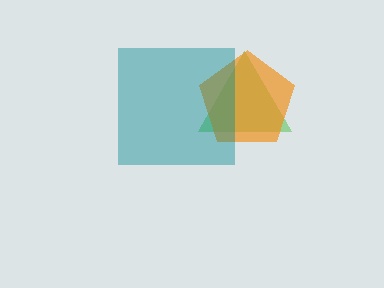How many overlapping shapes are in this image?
There are 3 overlapping shapes in the image.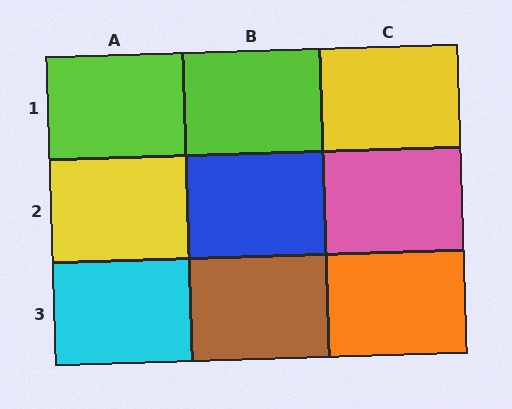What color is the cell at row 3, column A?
Cyan.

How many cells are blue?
1 cell is blue.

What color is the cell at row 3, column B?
Brown.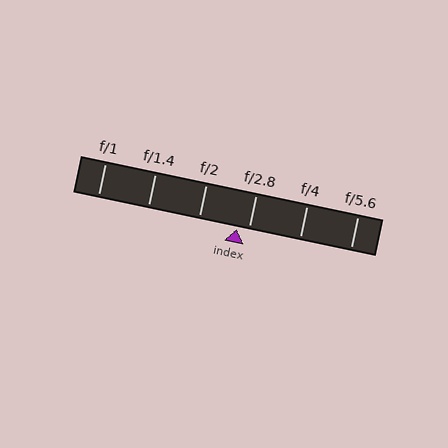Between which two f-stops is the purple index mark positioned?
The index mark is between f/2 and f/2.8.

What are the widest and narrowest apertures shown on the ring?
The widest aperture shown is f/1 and the narrowest is f/5.6.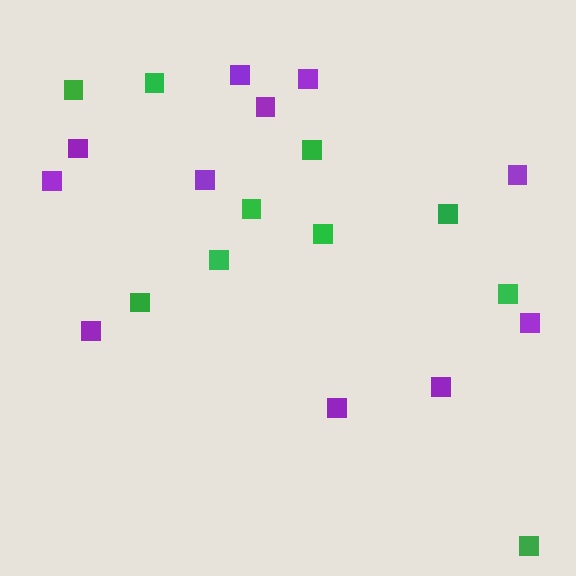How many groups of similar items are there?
There are 2 groups: one group of purple squares (11) and one group of green squares (10).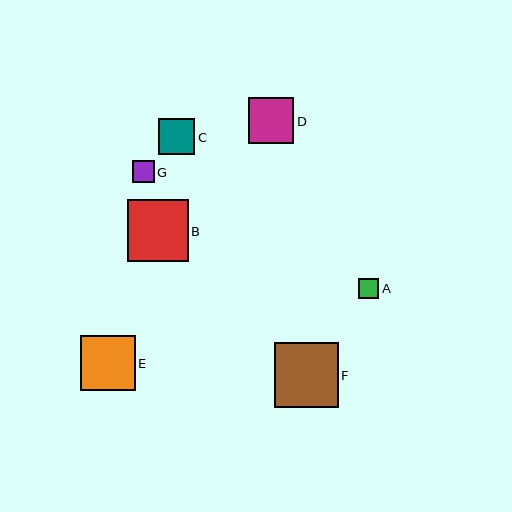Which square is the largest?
Square F is the largest with a size of approximately 64 pixels.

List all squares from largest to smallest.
From largest to smallest: F, B, E, D, C, G, A.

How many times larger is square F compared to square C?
Square F is approximately 1.7 times the size of square C.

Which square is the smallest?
Square A is the smallest with a size of approximately 20 pixels.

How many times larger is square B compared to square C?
Square B is approximately 1.7 times the size of square C.